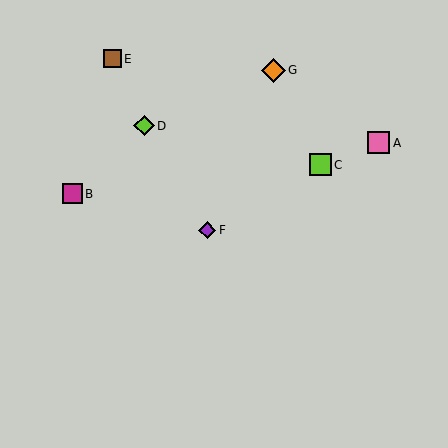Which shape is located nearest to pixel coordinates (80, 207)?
The magenta square (labeled B) at (72, 194) is nearest to that location.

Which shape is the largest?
The orange diamond (labeled G) is the largest.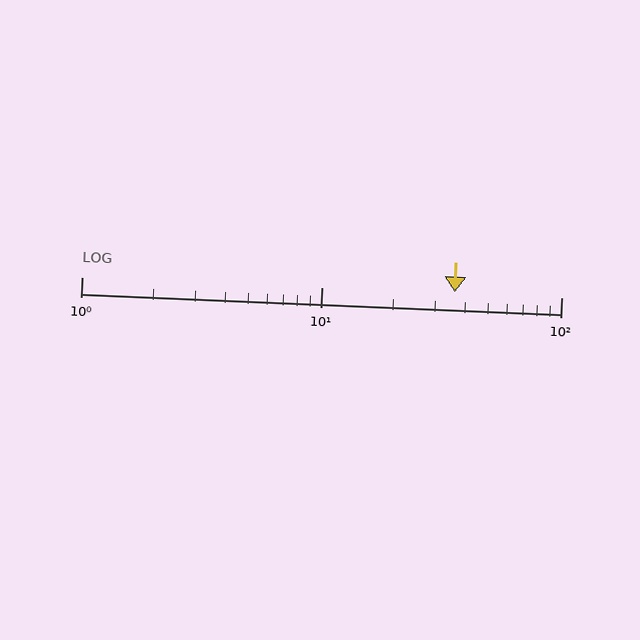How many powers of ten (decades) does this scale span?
The scale spans 2 decades, from 1 to 100.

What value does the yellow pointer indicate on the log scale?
The pointer indicates approximately 36.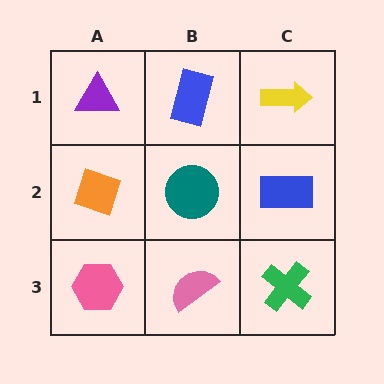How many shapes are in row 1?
3 shapes.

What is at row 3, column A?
A pink hexagon.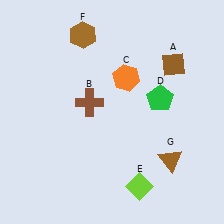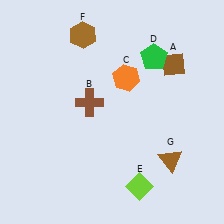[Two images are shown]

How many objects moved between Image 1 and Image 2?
1 object moved between the two images.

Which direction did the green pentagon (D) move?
The green pentagon (D) moved up.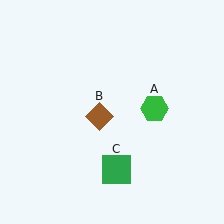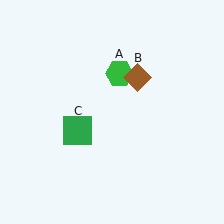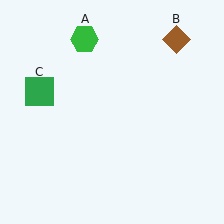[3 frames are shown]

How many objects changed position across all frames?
3 objects changed position: green hexagon (object A), brown diamond (object B), green square (object C).